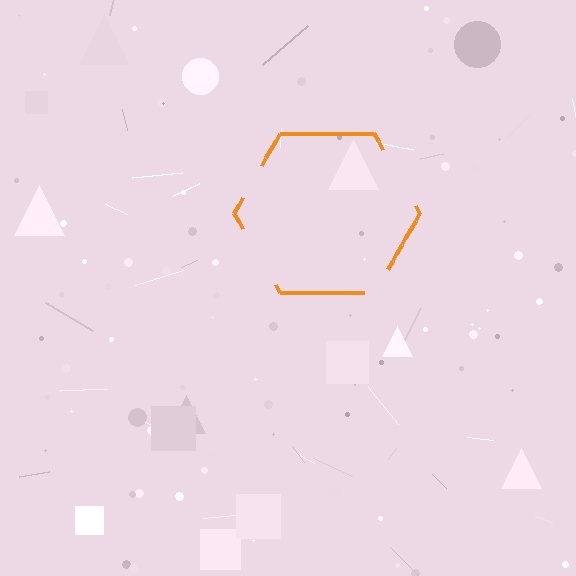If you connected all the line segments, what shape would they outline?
They would outline a hexagon.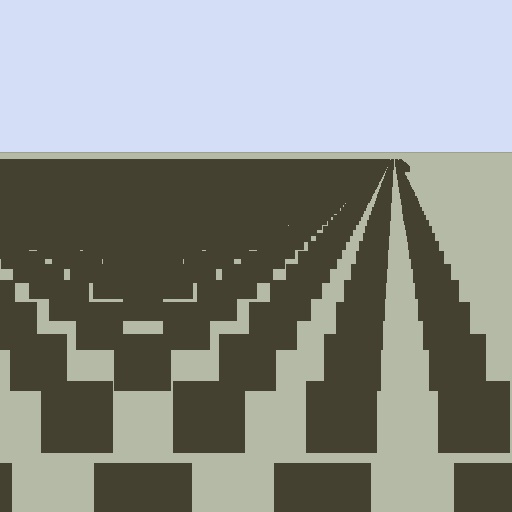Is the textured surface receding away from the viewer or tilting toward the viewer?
The surface is receding away from the viewer. Texture elements get smaller and denser toward the top.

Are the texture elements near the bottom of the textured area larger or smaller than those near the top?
Larger. Near the bottom, elements are closer to the viewer and appear at a bigger on-screen size.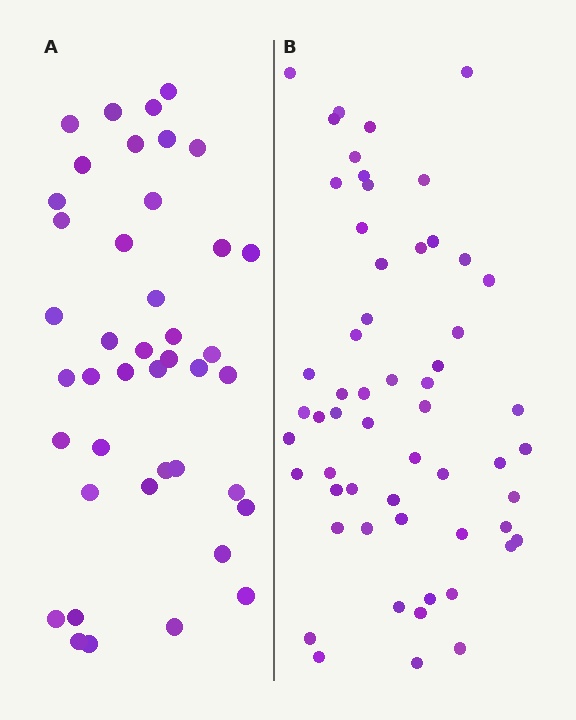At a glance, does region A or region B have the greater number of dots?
Region B (the right region) has more dots.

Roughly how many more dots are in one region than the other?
Region B has approximately 15 more dots than region A.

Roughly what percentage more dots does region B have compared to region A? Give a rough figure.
About 35% more.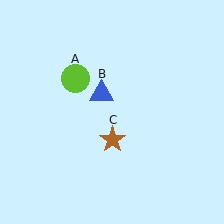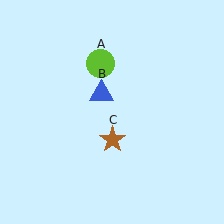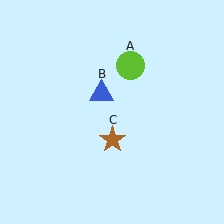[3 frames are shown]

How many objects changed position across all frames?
1 object changed position: lime circle (object A).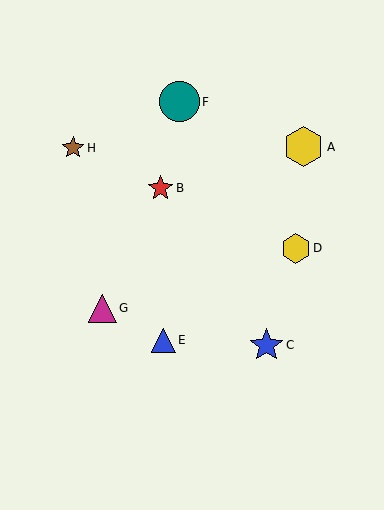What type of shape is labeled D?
Shape D is a yellow hexagon.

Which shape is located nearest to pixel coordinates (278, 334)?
The blue star (labeled C) at (267, 345) is nearest to that location.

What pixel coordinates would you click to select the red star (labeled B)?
Click at (160, 188) to select the red star B.